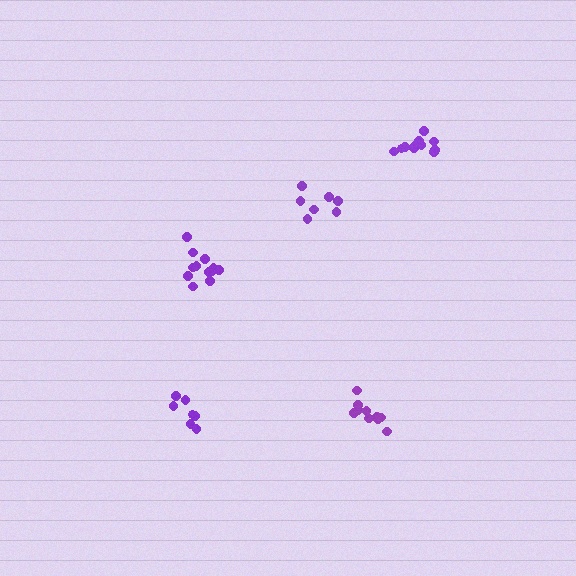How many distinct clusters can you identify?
There are 5 distinct clusters.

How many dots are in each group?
Group 1: 7 dots, Group 2: 7 dots, Group 3: 11 dots, Group 4: 10 dots, Group 5: 12 dots (47 total).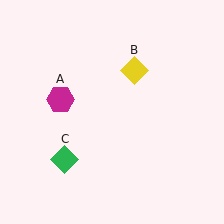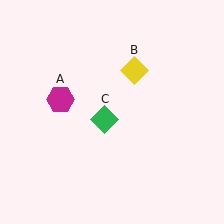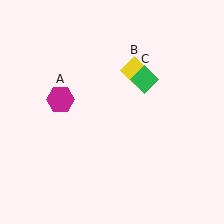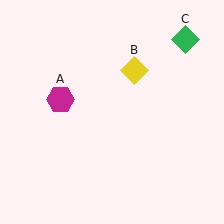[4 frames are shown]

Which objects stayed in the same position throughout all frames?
Magenta hexagon (object A) and yellow diamond (object B) remained stationary.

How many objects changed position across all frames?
1 object changed position: green diamond (object C).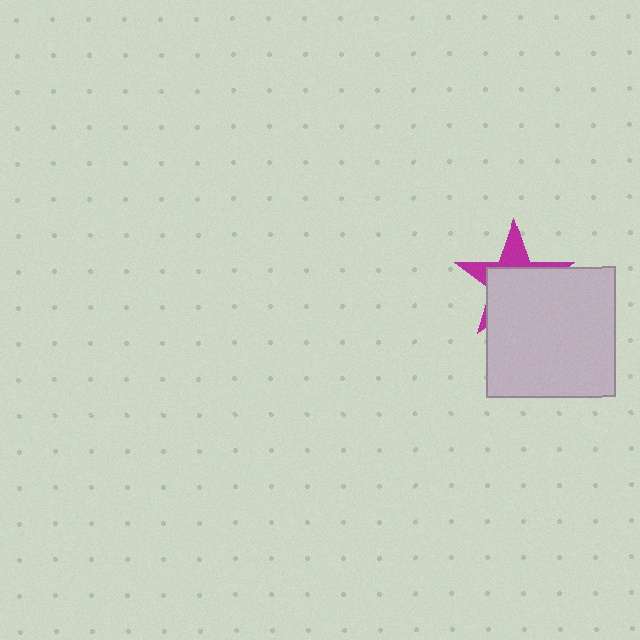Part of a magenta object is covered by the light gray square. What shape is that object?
It is a star.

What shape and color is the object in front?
The object in front is a light gray square.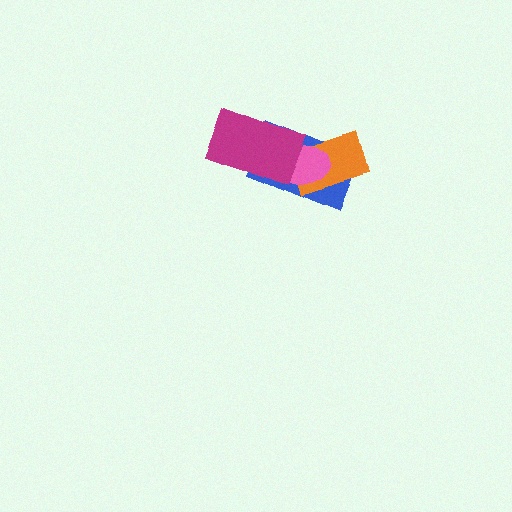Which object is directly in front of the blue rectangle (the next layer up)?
The orange rectangle is directly in front of the blue rectangle.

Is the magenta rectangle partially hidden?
No, no other shape covers it.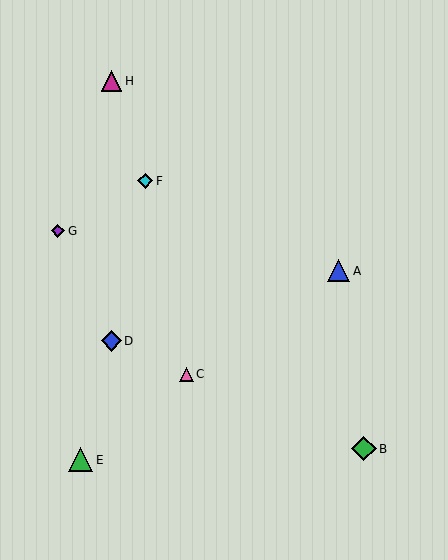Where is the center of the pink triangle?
The center of the pink triangle is at (186, 374).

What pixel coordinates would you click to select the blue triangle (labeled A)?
Click at (339, 271) to select the blue triangle A.